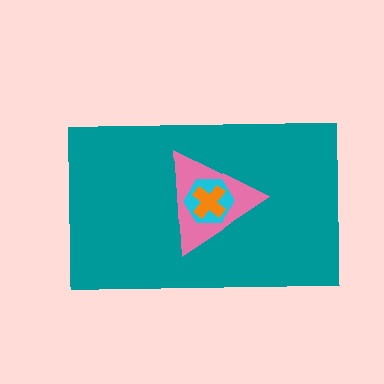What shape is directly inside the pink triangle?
The cyan hexagon.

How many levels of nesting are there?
4.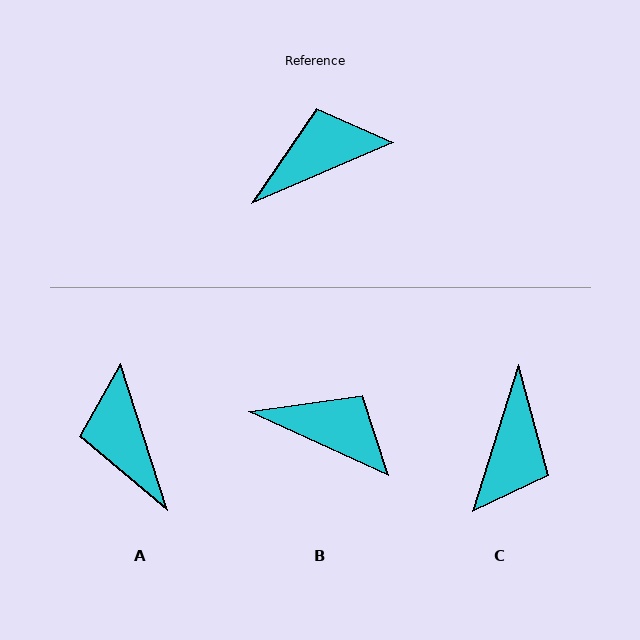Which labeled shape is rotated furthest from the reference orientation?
C, about 130 degrees away.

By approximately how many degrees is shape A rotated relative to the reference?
Approximately 85 degrees counter-clockwise.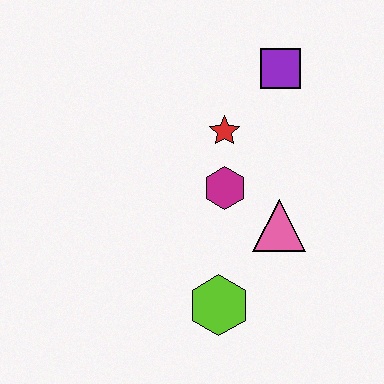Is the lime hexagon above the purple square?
No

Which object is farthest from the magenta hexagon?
The purple square is farthest from the magenta hexagon.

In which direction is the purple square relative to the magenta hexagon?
The purple square is above the magenta hexagon.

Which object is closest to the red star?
The magenta hexagon is closest to the red star.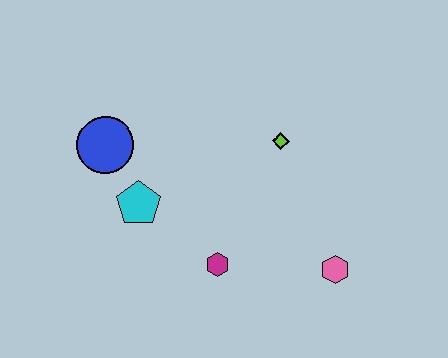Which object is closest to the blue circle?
The cyan pentagon is closest to the blue circle.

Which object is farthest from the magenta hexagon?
The blue circle is farthest from the magenta hexagon.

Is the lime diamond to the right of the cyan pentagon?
Yes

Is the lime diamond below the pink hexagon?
No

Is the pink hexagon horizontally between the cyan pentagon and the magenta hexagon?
No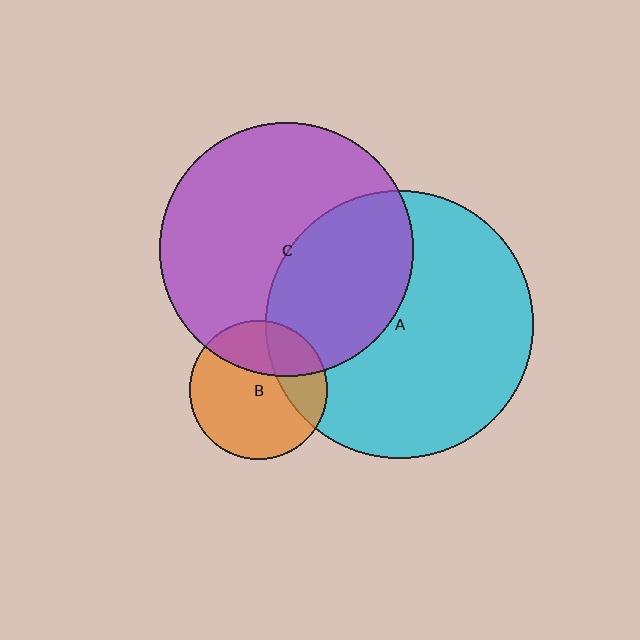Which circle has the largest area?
Circle A (cyan).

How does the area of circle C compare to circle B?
Approximately 3.4 times.